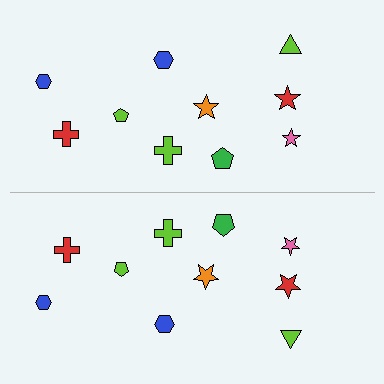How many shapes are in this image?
There are 20 shapes in this image.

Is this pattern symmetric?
Yes, this pattern has bilateral (reflection) symmetry.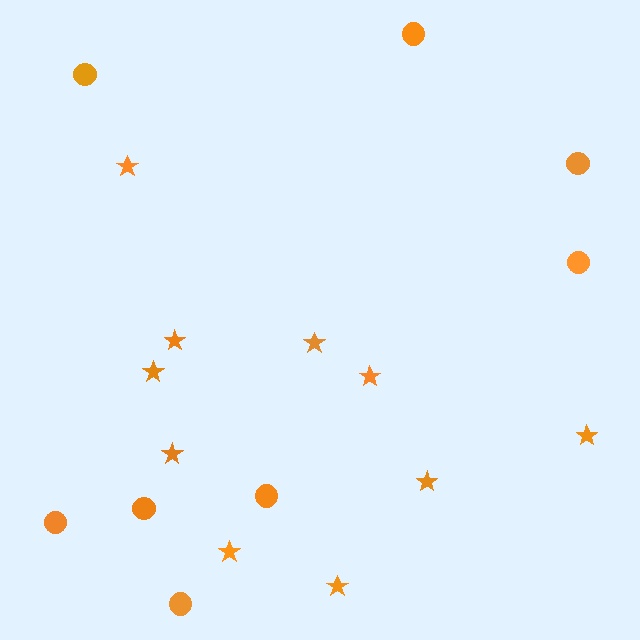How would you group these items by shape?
There are 2 groups: one group of circles (8) and one group of stars (10).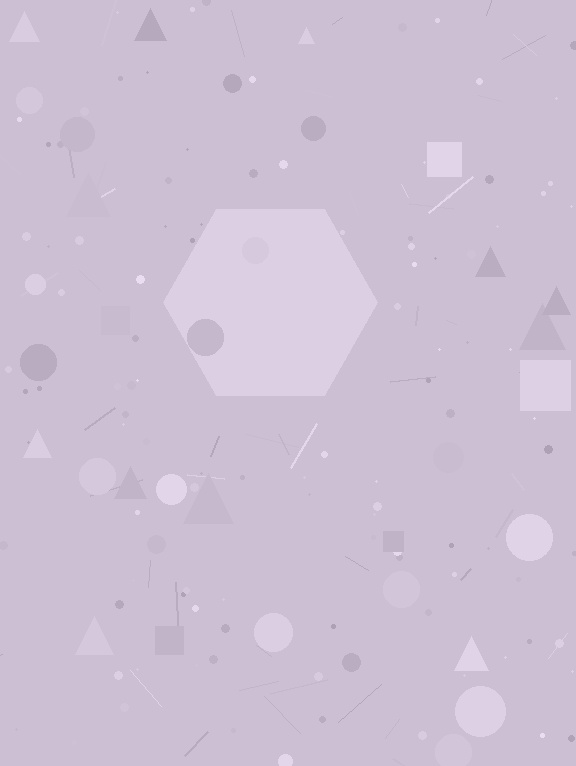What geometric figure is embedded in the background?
A hexagon is embedded in the background.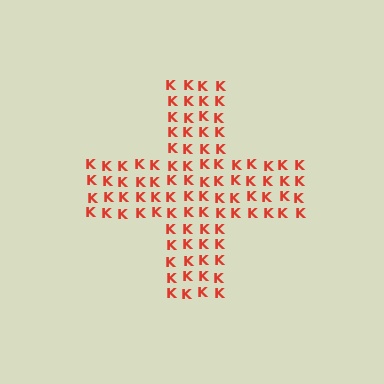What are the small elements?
The small elements are letter K's.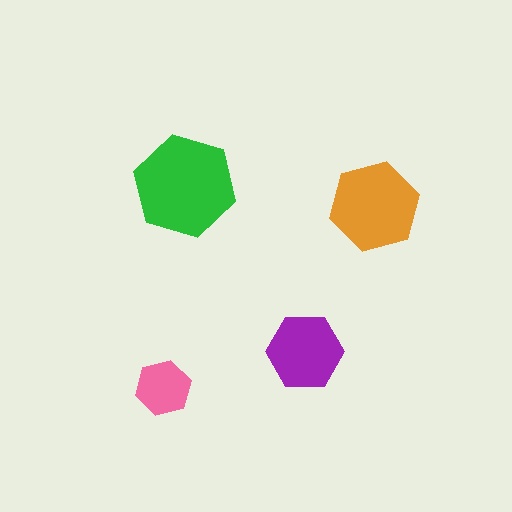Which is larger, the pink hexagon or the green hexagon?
The green one.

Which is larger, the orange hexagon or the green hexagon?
The green one.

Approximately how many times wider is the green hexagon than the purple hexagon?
About 1.5 times wider.